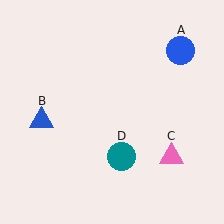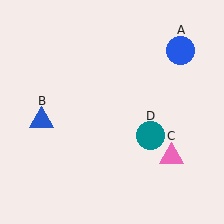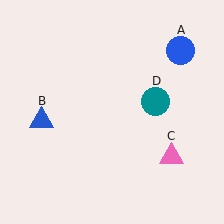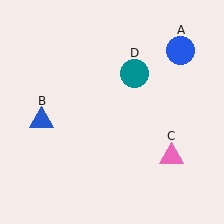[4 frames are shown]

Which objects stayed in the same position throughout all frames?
Blue circle (object A) and blue triangle (object B) and pink triangle (object C) remained stationary.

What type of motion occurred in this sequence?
The teal circle (object D) rotated counterclockwise around the center of the scene.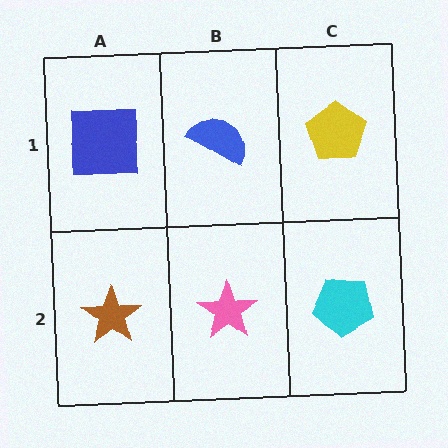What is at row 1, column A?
A blue square.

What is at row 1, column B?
A blue semicircle.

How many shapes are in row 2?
3 shapes.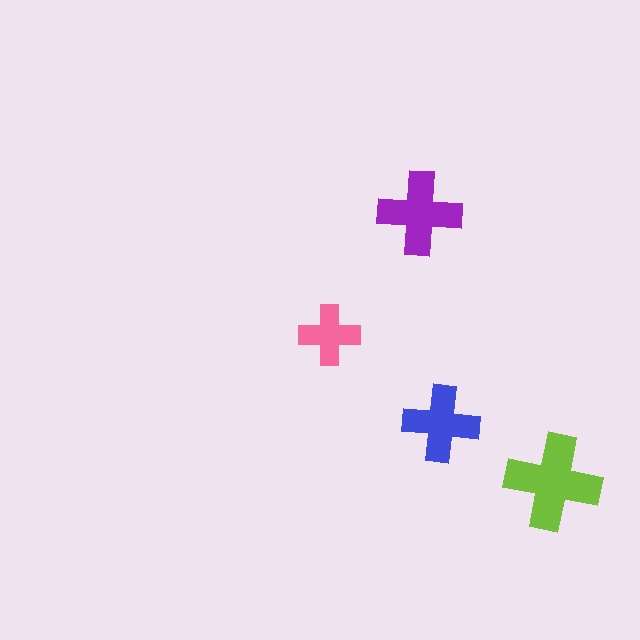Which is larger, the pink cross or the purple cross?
The purple one.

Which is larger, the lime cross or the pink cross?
The lime one.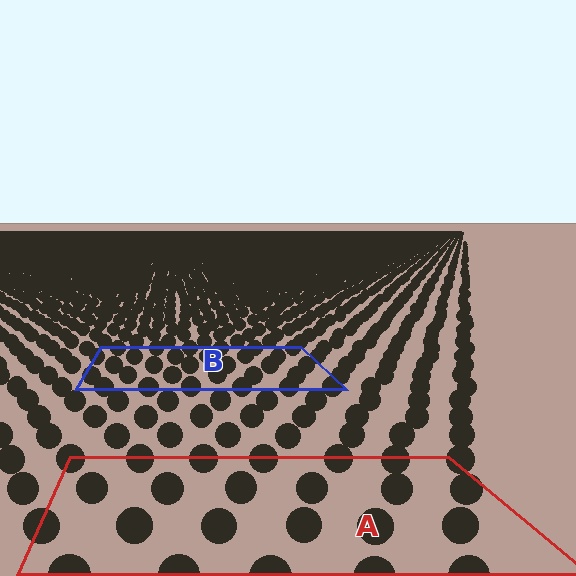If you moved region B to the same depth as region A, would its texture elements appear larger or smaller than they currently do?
They would appear larger. At a closer depth, the same texture elements are projected at a bigger on-screen size.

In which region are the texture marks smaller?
The texture marks are smaller in region B, because it is farther away.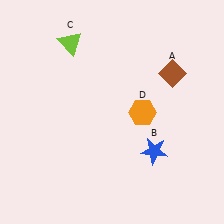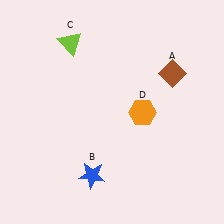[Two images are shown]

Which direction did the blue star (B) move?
The blue star (B) moved left.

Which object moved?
The blue star (B) moved left.